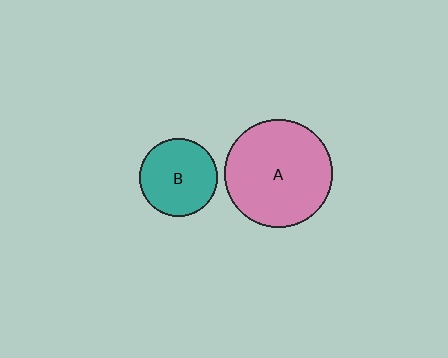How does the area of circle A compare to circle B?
Approximately 1.9 times.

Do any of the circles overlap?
No, none of the circles overlap.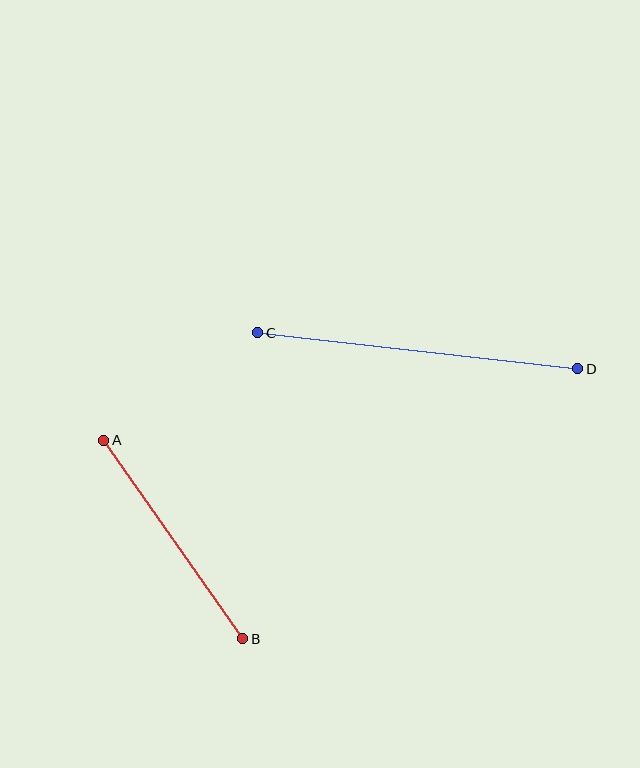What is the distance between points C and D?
The distance is approximately 322 pixels.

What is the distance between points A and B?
The distance is approximately 242 pixels.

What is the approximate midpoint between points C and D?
The midpoint is at approximately (418, 351) pixels.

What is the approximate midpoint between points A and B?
The midpoint is at approximately (173, 539) pixels.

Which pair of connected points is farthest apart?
Points C and D are farthest apart.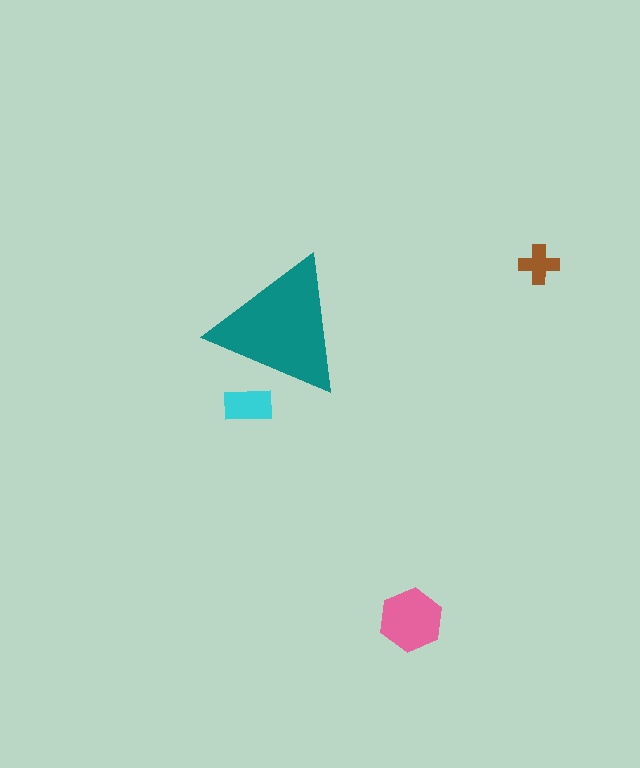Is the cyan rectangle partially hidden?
Yes, the cyan rectangle is partially hidden behind the teal triangle.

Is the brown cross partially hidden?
No, the brown cross is fully visible.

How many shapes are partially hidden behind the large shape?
1 shape is partially hidden.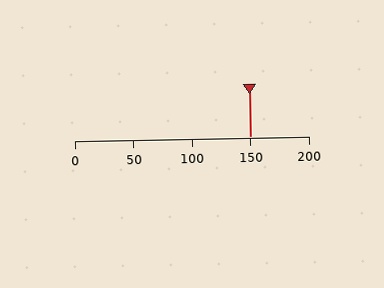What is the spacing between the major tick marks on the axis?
The major ticks are spaced 50 apart.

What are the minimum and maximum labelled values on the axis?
The axis runs from 0 to 200.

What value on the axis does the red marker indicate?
The marker indicates approximately 150.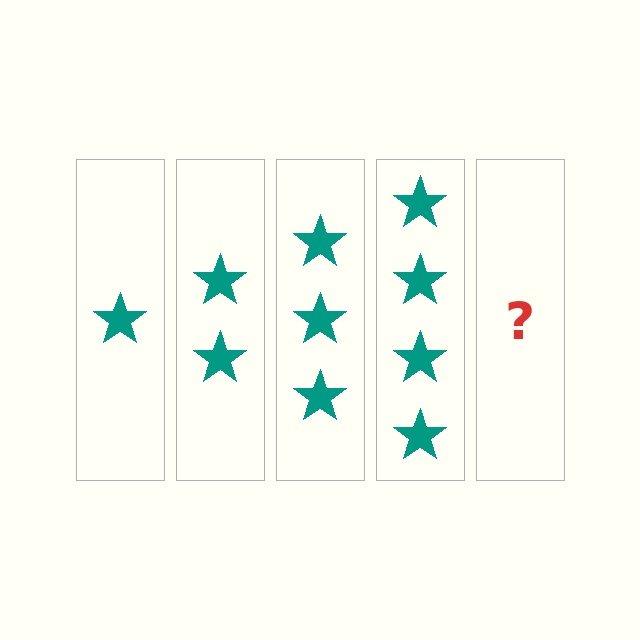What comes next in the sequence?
The next element should be 5 stars.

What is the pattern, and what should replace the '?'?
The pattern is that each step adds one more star. The '?' should be 5 stars.